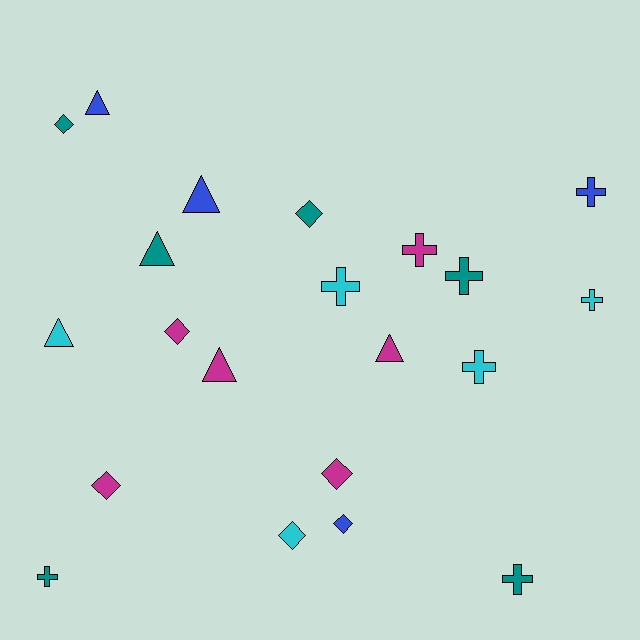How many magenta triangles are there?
There are 2 magenta triangles.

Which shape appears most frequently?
Cross, with 8 objects.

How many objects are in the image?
There are 21 objects.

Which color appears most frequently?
Magenta, with 6 objects.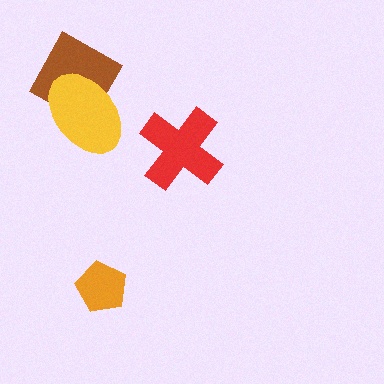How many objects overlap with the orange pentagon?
0 objects overlap with the orange pentagon.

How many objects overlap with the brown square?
1 object overlaps with the brown square.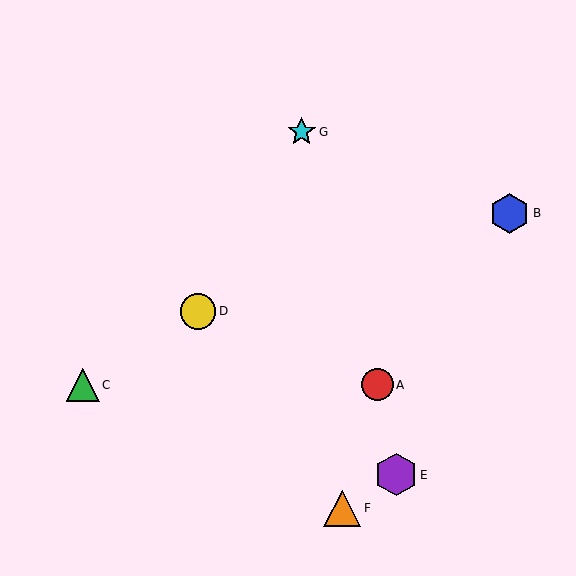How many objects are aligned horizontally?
2 objects (A, C) are aligned horizontally.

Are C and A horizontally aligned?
Yes, both are at y≈385.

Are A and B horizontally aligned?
No, A is at y≈385 and B is at y≈213.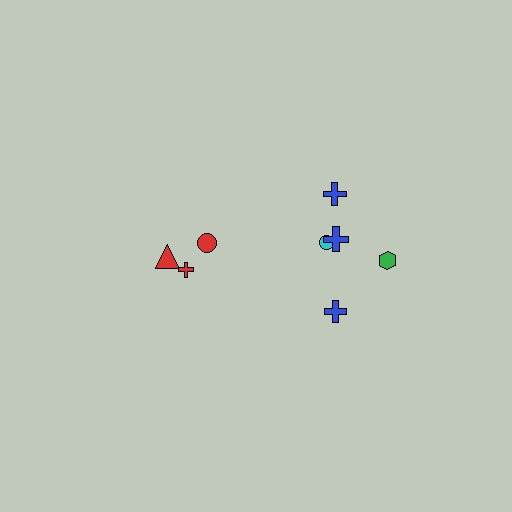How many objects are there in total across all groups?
There are 8 objects.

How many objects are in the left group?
There are 3 objects.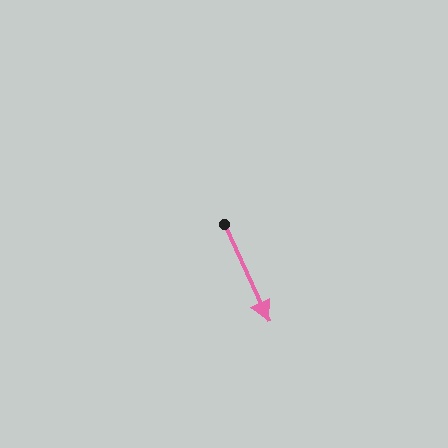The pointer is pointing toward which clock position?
Roughly 5 o'clock.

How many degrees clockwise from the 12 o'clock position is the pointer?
Approximately 155 degrees.